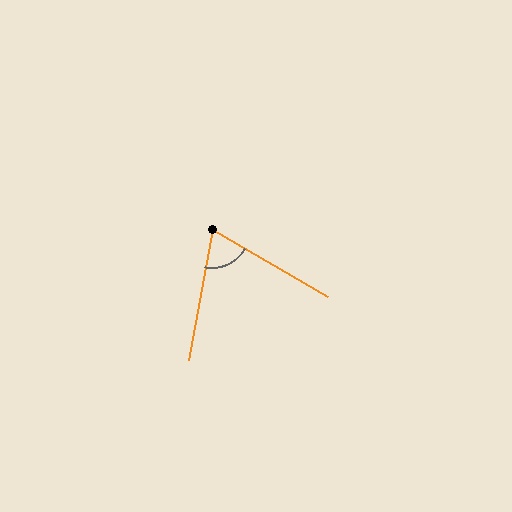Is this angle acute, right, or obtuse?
It is acute.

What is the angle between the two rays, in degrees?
Approximately 70 degrees.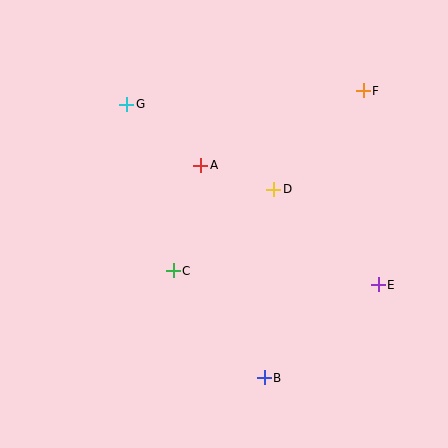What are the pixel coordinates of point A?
Point A is at (201, 165).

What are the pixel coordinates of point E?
Point E is at (378, 285).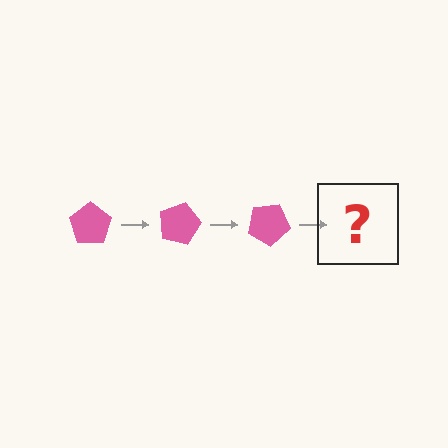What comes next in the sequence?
The next element should be a pink pentagon rotated 45 degrees.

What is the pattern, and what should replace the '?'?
The pattern is that the pentagon rotates 15 degrees each step. The '?' should be a pink pentagon rotated 45 degrees.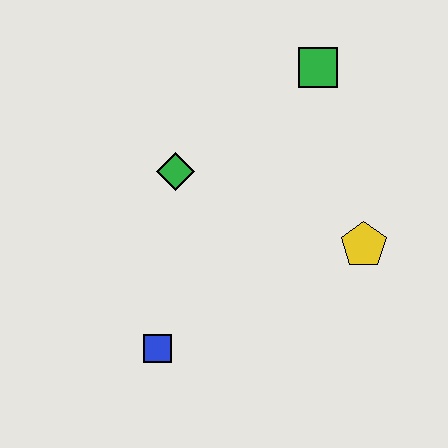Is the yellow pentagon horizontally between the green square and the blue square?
No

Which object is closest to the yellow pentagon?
The green square is closest to the yellow pentagon.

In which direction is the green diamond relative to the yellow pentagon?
The green diamond is to the left of the yellow pentagon.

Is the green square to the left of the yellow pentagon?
Yes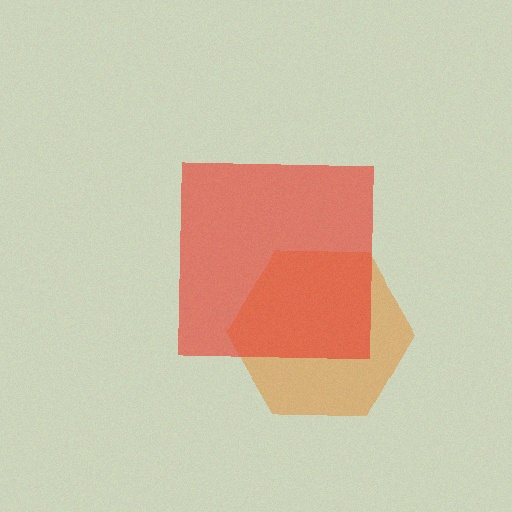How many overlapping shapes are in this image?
There are 2 overlapping shapes in the image.